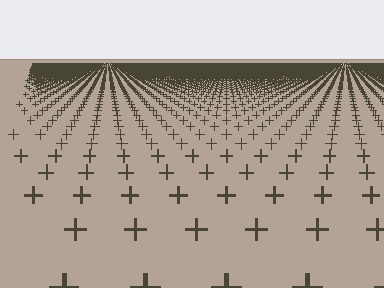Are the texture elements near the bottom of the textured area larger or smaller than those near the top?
Larger. Near the bottom, elements are closer to the viewer and appear at a bigger on-screen size.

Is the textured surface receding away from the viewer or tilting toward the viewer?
The surface is receding away from the viewer. Texture elements get smaller and denser toward the top.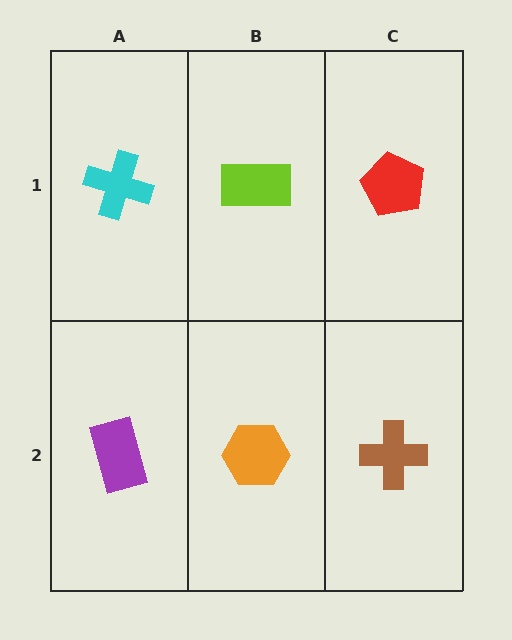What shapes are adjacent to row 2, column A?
A cyan cross (row 1, column A), an orange hexagon (row 2, column B).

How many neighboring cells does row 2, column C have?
2.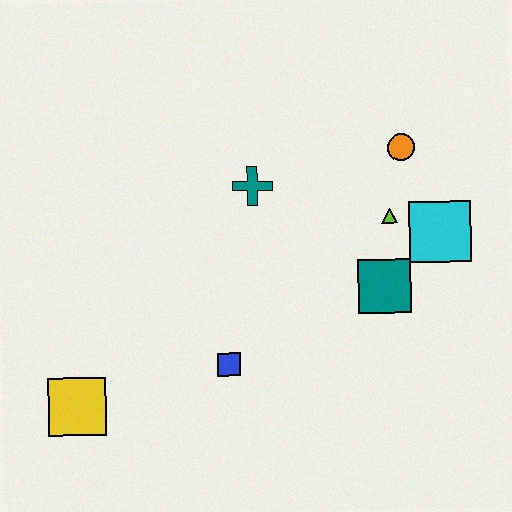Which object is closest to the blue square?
The yellow square is closest to the blue square.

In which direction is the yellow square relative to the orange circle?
The yellow square is to the left of the orange circle.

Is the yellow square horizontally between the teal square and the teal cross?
No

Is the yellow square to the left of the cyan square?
Yes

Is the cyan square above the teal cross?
No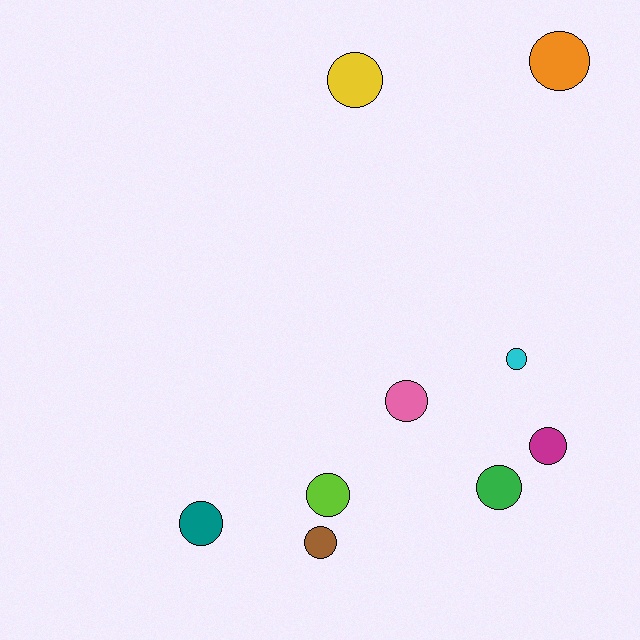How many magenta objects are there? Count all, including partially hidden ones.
There is 1 magenta object.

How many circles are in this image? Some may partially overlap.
There are 9 circles.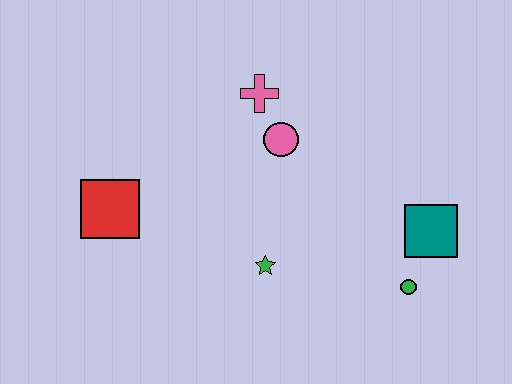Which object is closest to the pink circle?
The pink cross is closest to the pink circle.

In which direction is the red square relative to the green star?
The red square is to the left of the green star.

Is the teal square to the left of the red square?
No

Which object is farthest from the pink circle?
The green circle is farthest from the pink circle.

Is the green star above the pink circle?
No